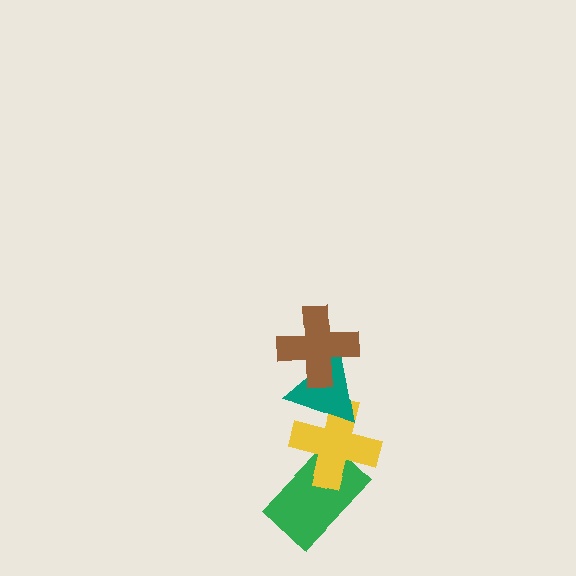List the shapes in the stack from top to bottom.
From top to bottom: the brown cross, the teal triangle, the yellow cross, the green rectangle.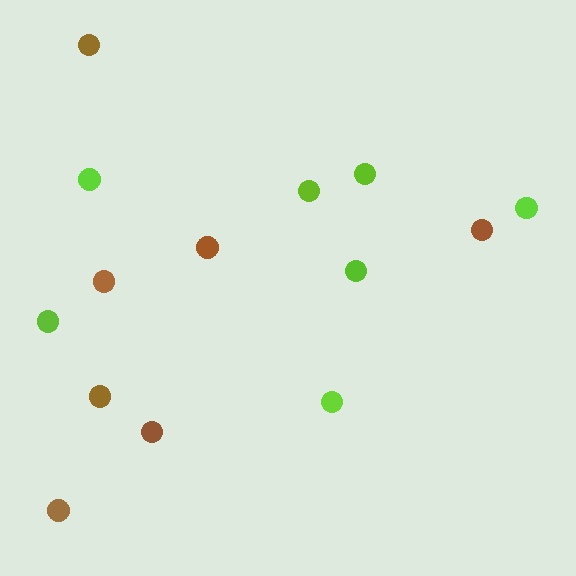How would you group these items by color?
There are 2 groups: one group of brown circles (7) and one group of lime circles (7).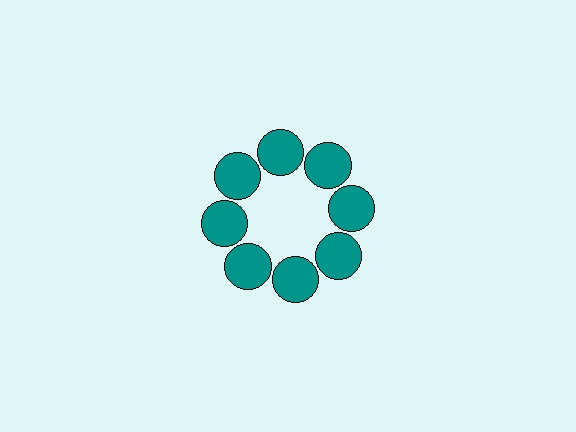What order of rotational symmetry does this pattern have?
This pattern has 8-fold rotational symmetry.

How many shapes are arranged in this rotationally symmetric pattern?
There are 8 shapes, arranged in 8 groups of 1.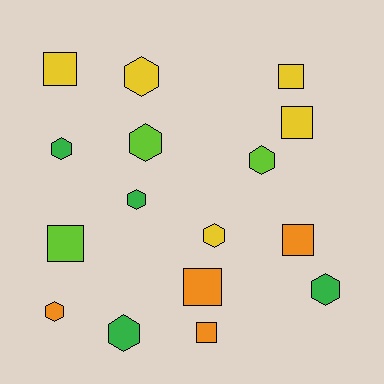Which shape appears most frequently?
Hexagon, with 9 objects.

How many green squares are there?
There are no green squares.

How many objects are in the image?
There are 16 objects.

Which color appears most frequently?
Yellow, with 5 objects.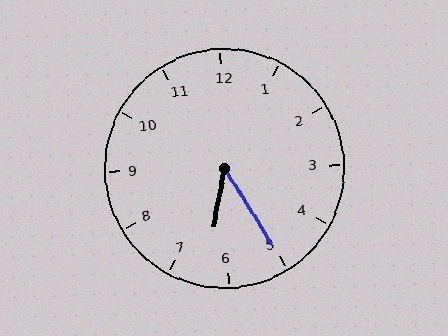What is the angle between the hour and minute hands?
Approximately 42 degrees.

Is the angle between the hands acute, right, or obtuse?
It is acute.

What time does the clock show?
6:25.